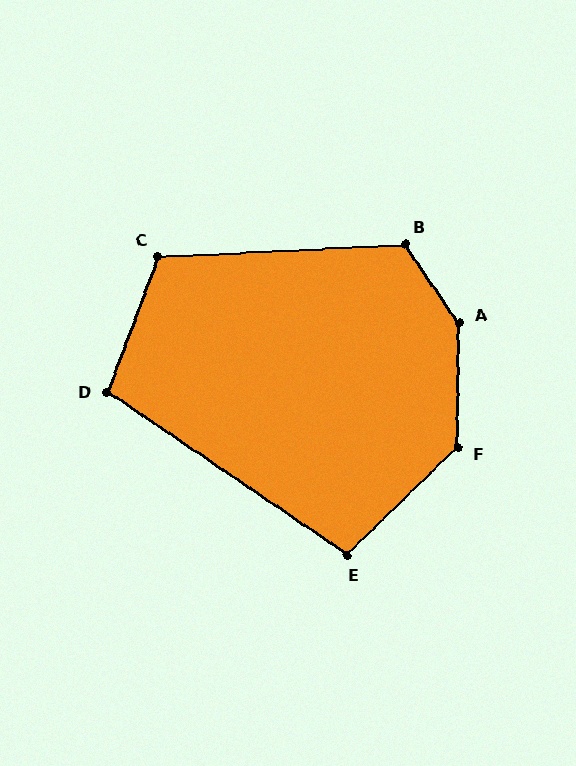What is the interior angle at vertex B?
Approximately 122 degrees (obtuse).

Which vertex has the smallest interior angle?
E, at approximately 102 degrees.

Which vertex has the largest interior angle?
A, at approximately 145 degrees.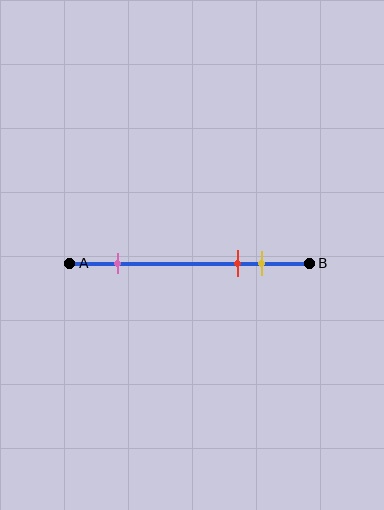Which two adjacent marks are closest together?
The red and yellow marks are the closest adjacent pair.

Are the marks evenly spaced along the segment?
No, the marks are not evenly spaced.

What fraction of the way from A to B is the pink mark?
The pink mark is approximately 20% (0.2) of the way from A to B.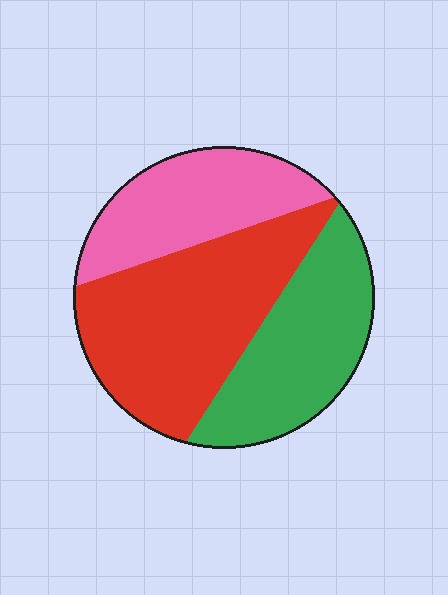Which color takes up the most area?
Red, at roughly 45%.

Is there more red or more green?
Red.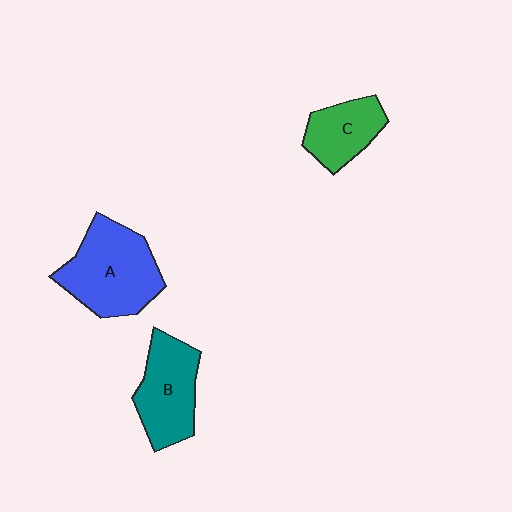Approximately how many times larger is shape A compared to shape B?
Approximately 1.3 times.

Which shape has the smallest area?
Shape C (green).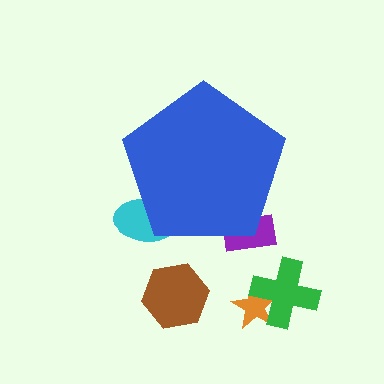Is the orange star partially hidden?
No, the orange star is fully visible.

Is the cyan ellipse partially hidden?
Yes, the cyan ellipse is partially hidden behind the blue pentagon.